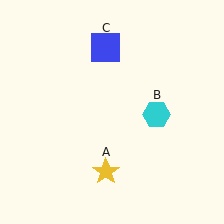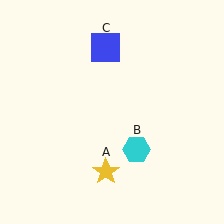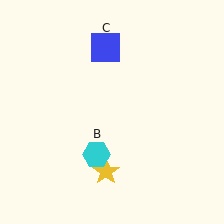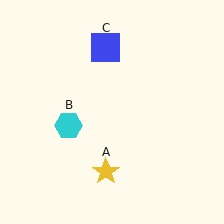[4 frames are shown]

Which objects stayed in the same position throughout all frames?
Yellow star (object A) and blue square (object C) remained stationary.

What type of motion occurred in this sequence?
The cyan hexagon (object B) rotated clockwise around the center of the scene.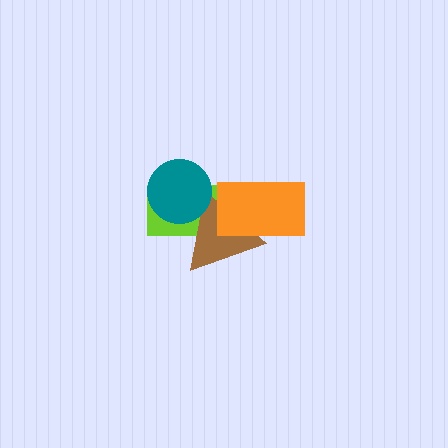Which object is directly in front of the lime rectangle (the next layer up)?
The brown triangle is directly in front of the lime rectangle.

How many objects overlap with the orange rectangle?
2 objects overlap with the orange rectangle.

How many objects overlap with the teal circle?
2 objects overlap with the teal circle.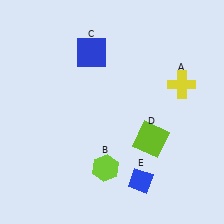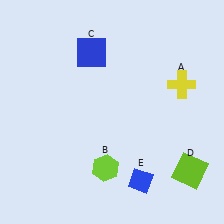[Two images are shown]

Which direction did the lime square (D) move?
The lime square (D) moved right.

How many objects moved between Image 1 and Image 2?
1 object moved between the two images.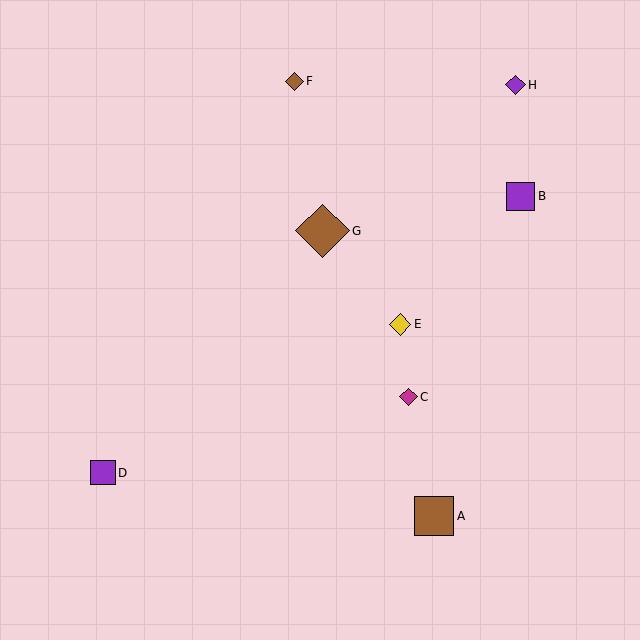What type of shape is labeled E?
Shape E is a yellow diamond.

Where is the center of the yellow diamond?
The center of the yellow diamond is at (400, 324).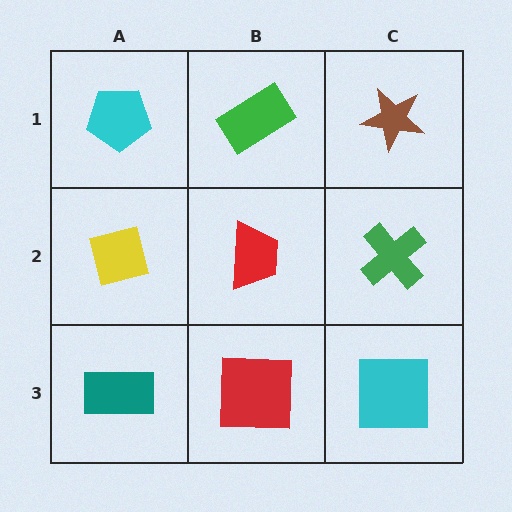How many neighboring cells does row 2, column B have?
4.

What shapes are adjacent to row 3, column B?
A red trapezoid (row 2, column B), a teal rectangle (row 3, column A), a cyan square (row 3, column C).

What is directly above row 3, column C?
A green cross.